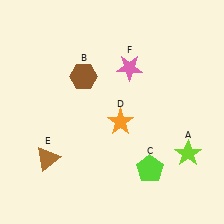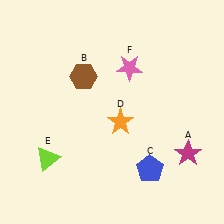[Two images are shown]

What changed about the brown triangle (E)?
In Image 1, E is brown. In Image 2, it changed to lime.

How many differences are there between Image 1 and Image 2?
There are 3 differences between the two images.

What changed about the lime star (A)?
In Image 1, A is lime. In Image 2, it changed to magenta.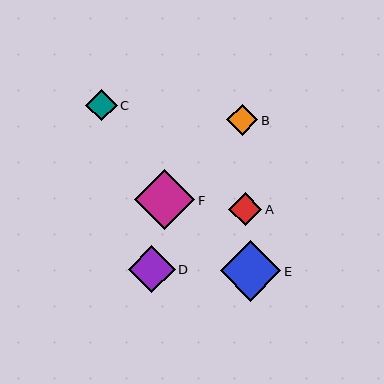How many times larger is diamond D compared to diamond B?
Diamond D is approximately 1.5 times the size of diamond B.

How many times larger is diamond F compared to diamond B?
Diamond F is approximately 2.0 times the size of diamond B.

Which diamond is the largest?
Diamond F is the largest with a size of approximately 61 pixels.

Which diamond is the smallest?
Diamond B is the smallest with a size of approximately 31 pixels.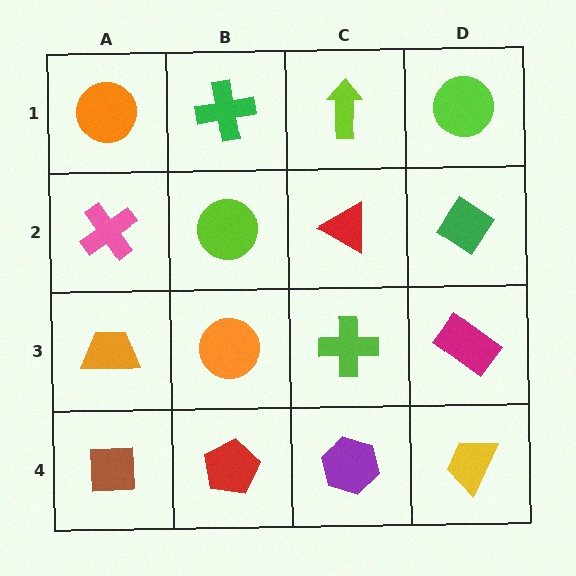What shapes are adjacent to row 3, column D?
A green diamond (row 2, column D), a yellow trapezoid (row 4, column D), a lime cross (row 3, column C).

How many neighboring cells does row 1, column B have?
3.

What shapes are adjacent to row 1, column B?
A lime circle (row 2, column B), an orange circle (row 1, column A), a lime arrow (row 1, column C).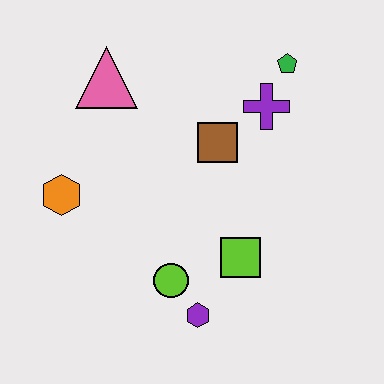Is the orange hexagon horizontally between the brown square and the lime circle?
No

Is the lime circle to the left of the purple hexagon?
Yes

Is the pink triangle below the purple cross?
No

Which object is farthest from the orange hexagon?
The green pentagon is farthest from the orange hexagon.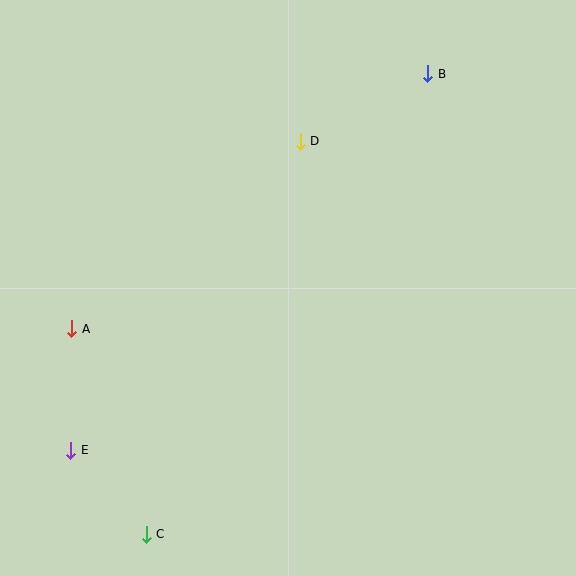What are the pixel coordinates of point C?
Point C is at (146, 534).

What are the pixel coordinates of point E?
Point E is at (71, 450).